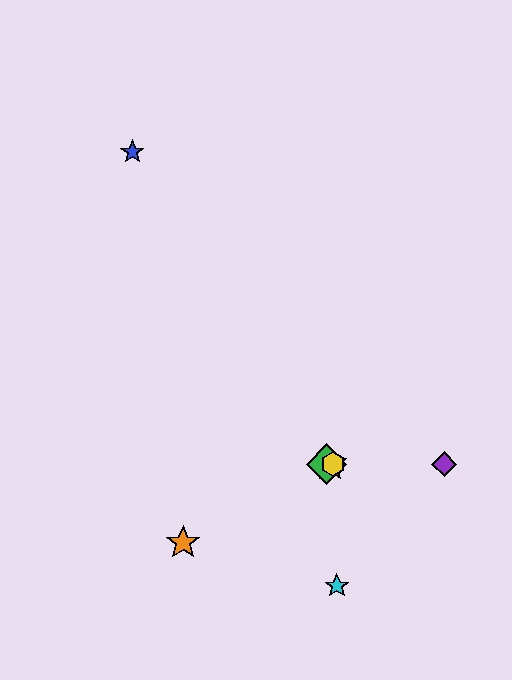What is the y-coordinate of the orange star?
The orange star is at y≈542.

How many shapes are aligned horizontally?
4 shapes (the red star, the green diamond, the yellow hexagon, the purple diamond) are aligned horizontally.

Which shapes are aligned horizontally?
The red star, the green diamond, the yellow hexagon, the purple diamond are aligned horizontally.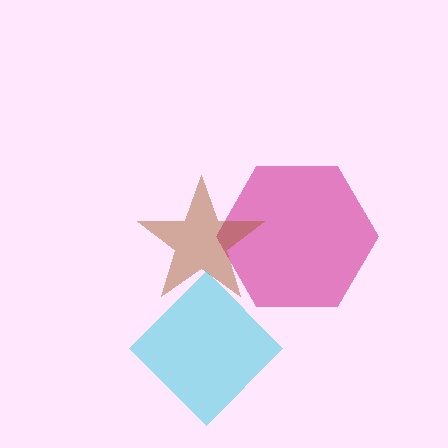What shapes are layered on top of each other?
The layered shapes are: a magenta hexagon, a brown star, a cyan diamond.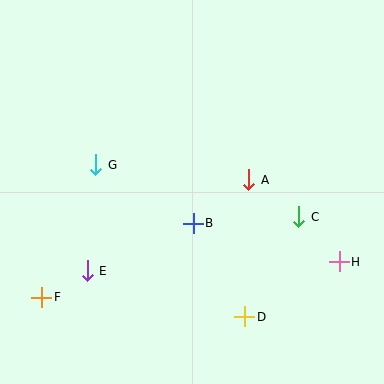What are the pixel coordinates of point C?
Point C is at (299, 217).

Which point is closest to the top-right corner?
Point A is closest to the top-right corner.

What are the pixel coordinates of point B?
Point B is at (193, 223).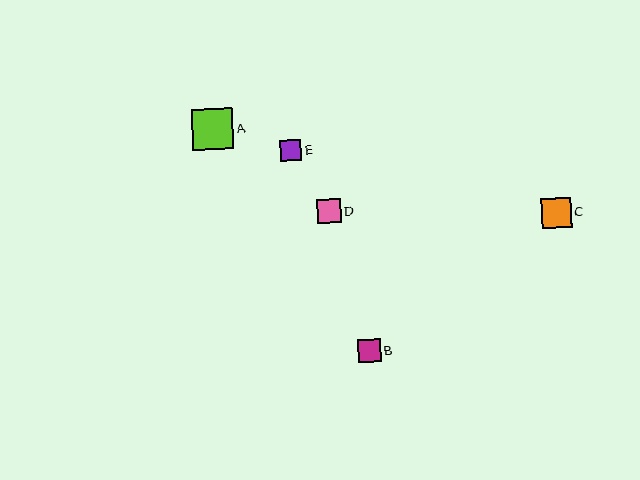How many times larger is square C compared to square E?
Square C is approximately 1.4 times the size of square E.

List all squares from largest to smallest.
From largest to smallest: A, C, D, B, E.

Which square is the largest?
Square A is the largest with a size of approximately 41 pixels.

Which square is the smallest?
Square E is the smallest with a size of approximately 21 pixels.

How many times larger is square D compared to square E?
Square D is approximately 1.1 times the size of square E.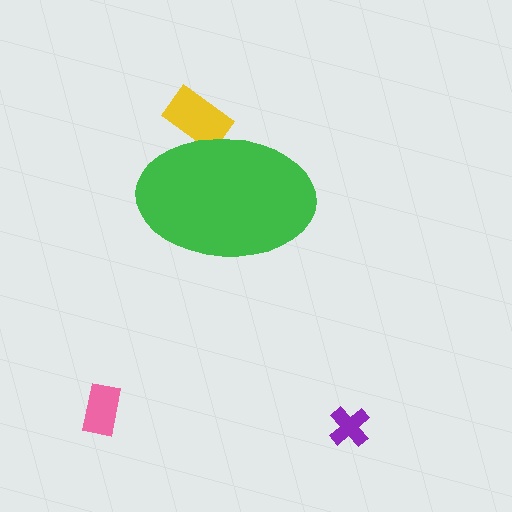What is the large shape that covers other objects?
A green ellipse.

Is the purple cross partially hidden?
No, the purple cross is fully visible.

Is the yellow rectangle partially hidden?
Yes, the yellow rectangle is partially hidden behind the green ellipse.